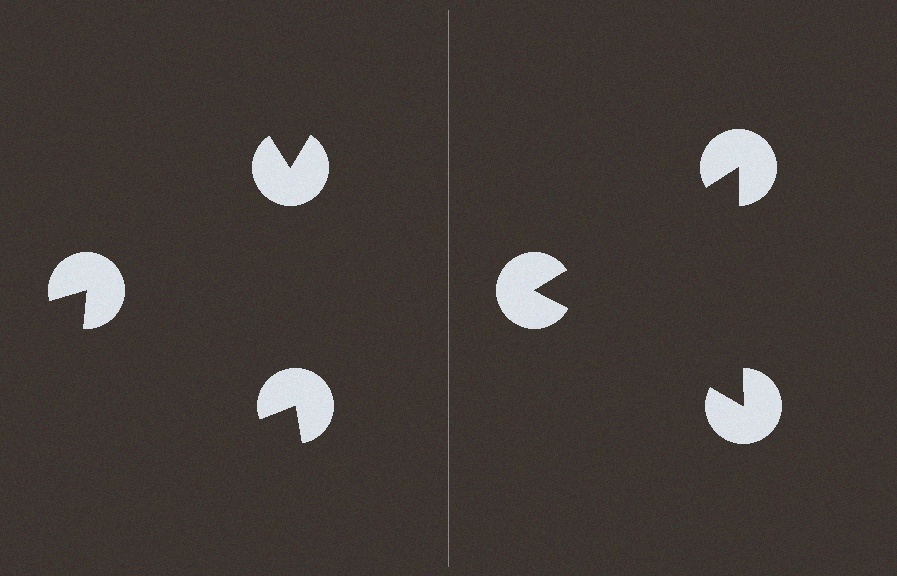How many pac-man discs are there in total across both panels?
6 — 3 on each side.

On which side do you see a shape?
An illusory triangle appears on the right side. On the left side the wedge cuts are rotated, so no coherent shape forms.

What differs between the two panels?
The pac-man discs are positioned identically on both sides; only the wedge orientations differ. On the right they align to a triangle; on the left they are misaligned.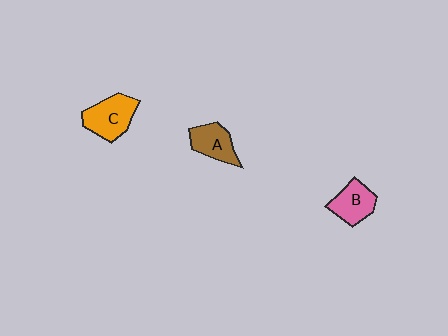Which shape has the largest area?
Shape C (orange).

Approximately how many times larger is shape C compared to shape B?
Approximately 1.2 times.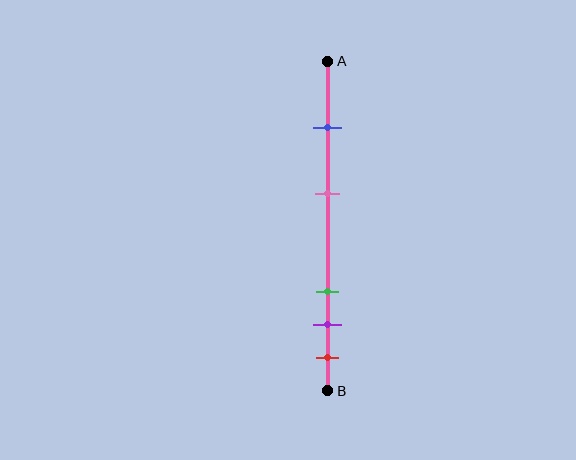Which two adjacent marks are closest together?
The purple and red marks are the closest adjacent pair.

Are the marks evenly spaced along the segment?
No, the marks are not evenly spaced.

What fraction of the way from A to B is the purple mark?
The purple mark is approximately 80% (0.8) of the way from A to B.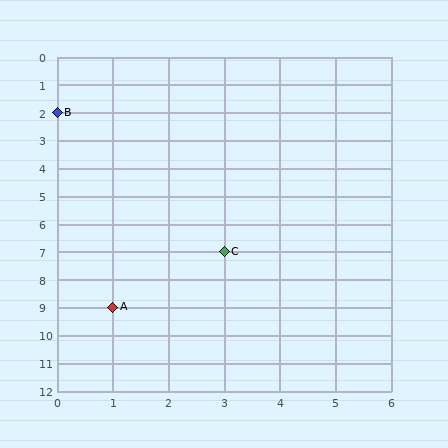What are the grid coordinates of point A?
Point A is at grid coordinates (1, 9).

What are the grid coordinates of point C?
Point C is at grid coordinates (3, 7).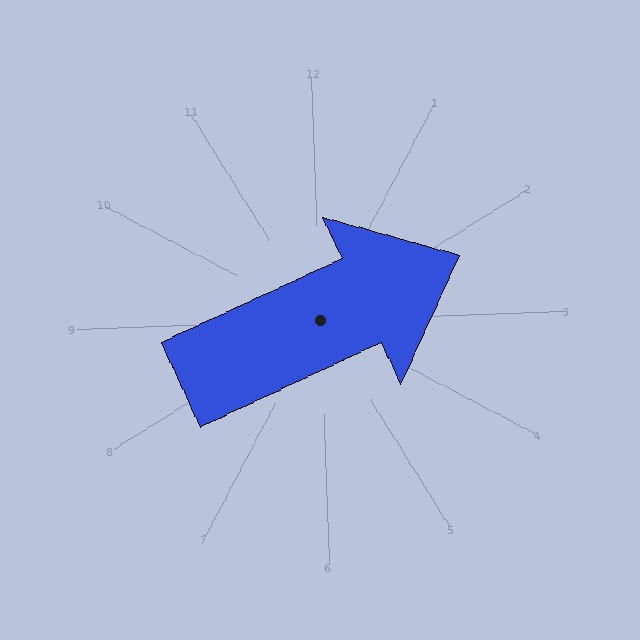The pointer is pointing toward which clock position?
Roughly 2 o'clock.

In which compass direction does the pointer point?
Northeast.